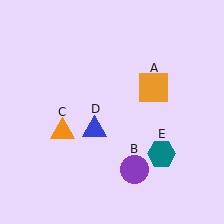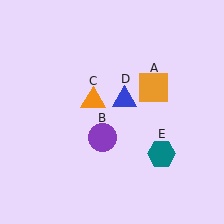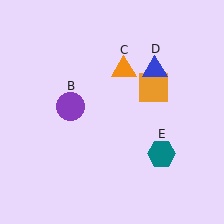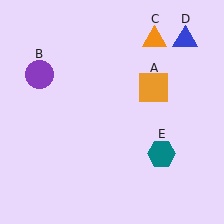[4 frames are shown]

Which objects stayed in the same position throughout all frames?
Orange square (object A) and teal hexagon (object E) remained stationary.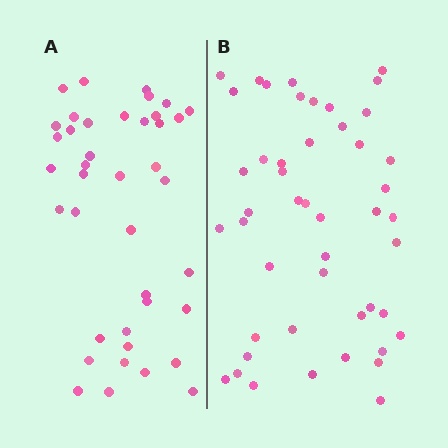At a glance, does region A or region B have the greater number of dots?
Region B (the right region) has more dots.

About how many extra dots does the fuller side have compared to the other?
Region B has roughly 8 or so more dots than region A.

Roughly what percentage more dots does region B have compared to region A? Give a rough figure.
About 20% more.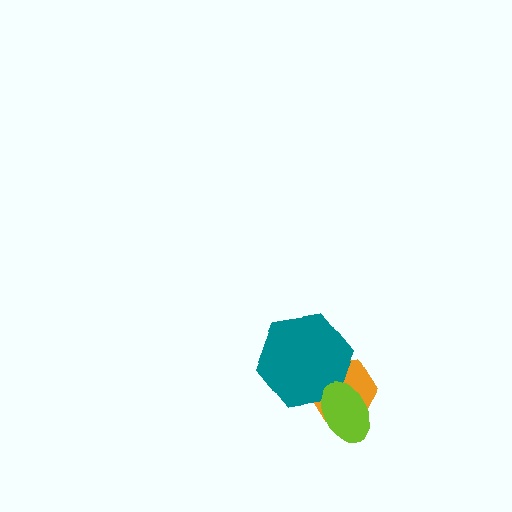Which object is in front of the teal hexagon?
The lime ellipse is in front of the teal hexagon.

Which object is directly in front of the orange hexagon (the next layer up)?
The teal hexagon is directly in front of the orange hexagon.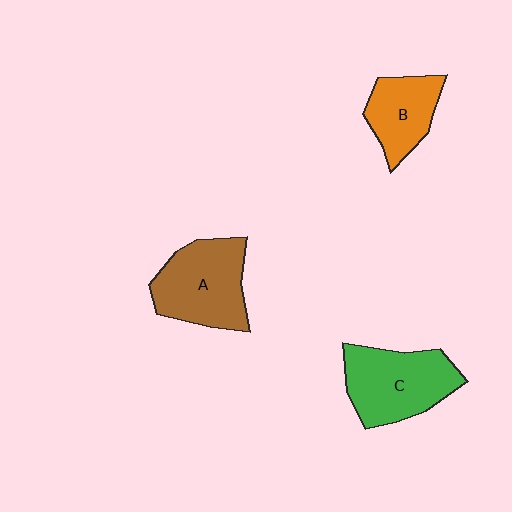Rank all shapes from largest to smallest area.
From largest to smallest: C (green), A (brown), B (orange).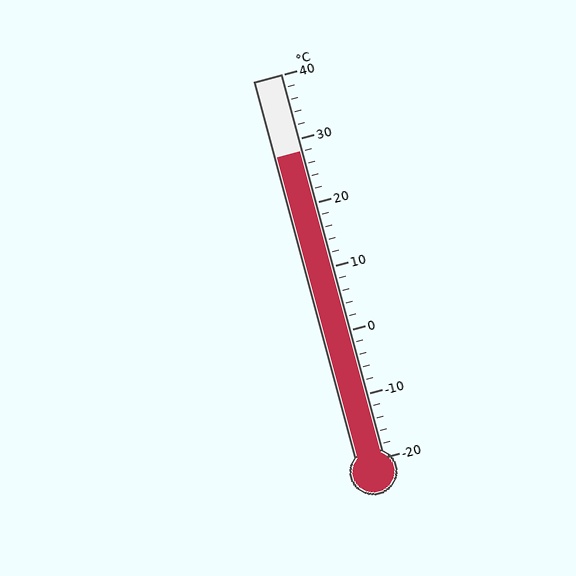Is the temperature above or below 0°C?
The temperature is above 0°C.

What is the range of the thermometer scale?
The thermometer scale ranges from -20°C to 40°C.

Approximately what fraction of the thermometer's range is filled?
The thermometer is filled to approximately 80% of its range.